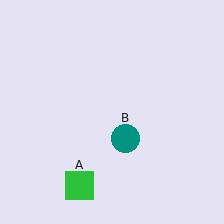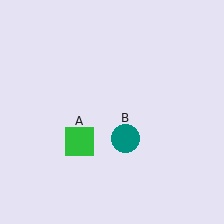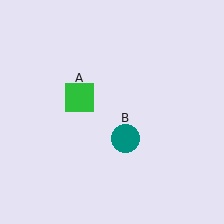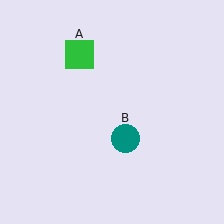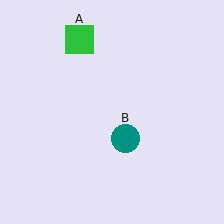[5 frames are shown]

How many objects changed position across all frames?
1 object changed position: green square (object A).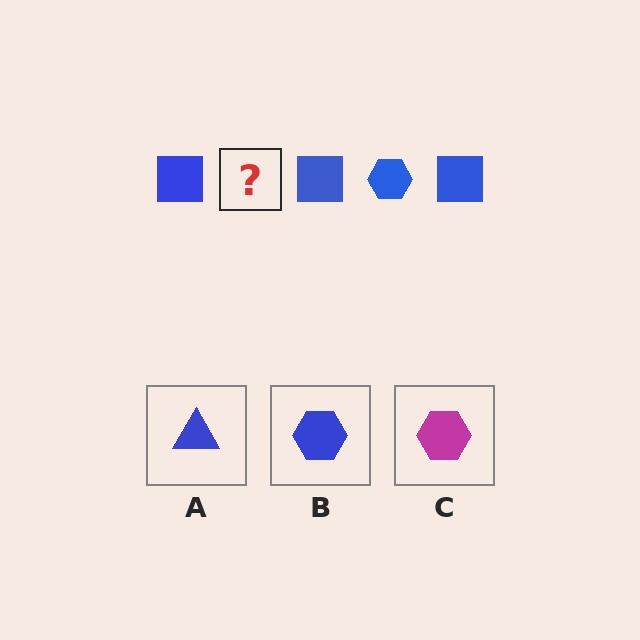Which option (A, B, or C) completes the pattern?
B.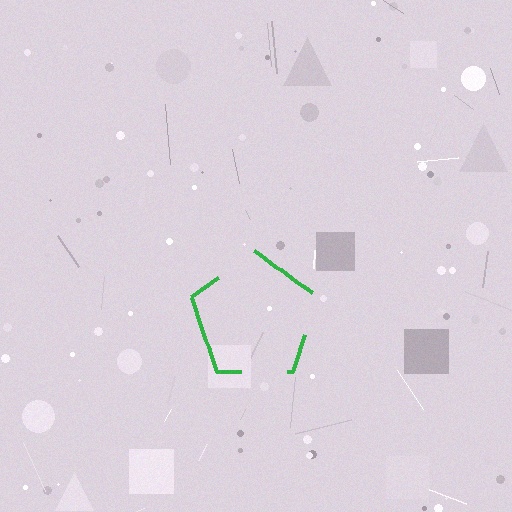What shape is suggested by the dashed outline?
The dashed outline suggests a pentagon.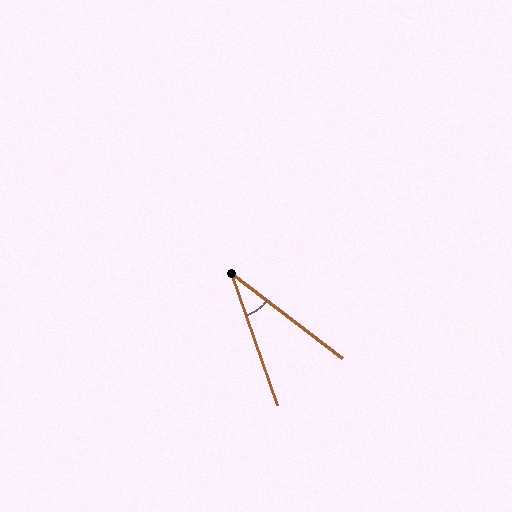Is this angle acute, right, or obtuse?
It is acute.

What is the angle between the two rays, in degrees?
Approximately 33 degrees.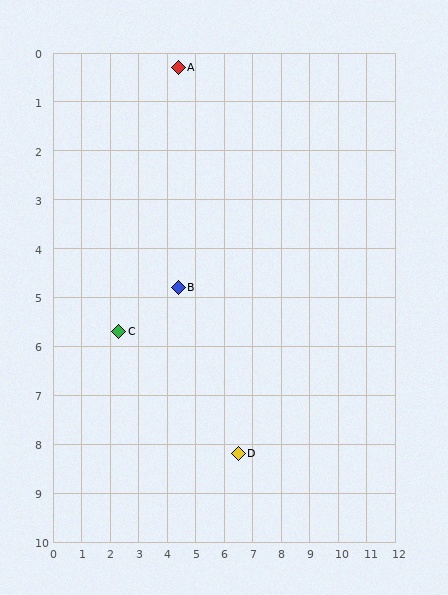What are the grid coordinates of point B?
Point B is at approximately (4.4, 4.8).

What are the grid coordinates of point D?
Point D is at approximately (6.5, 8.2).